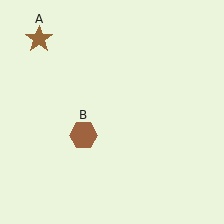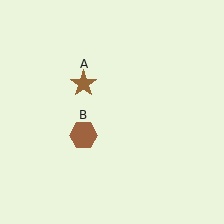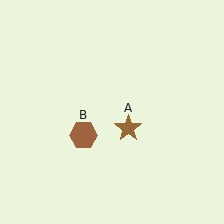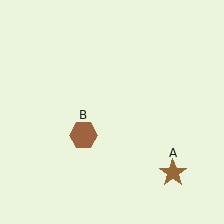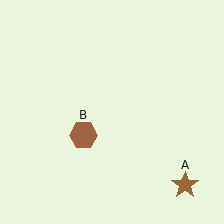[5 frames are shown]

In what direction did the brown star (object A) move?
The brown star (object A) moved down and to the right.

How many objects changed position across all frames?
1 object changed position: brown star (object A).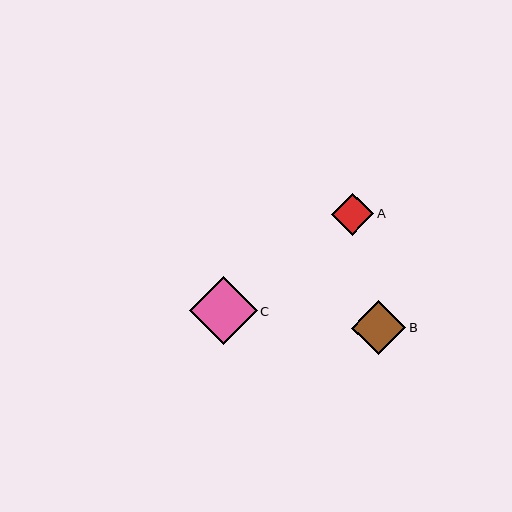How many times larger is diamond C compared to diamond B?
Diamond C is approximately 1.3 times the size of diamond B.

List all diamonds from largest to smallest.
From largest to smallest: C, B, A.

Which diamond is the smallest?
Diamond A is the smallest with a size of approximately 42 pixels.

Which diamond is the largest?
Diamond C is the largest with a size of approximately 68 pixels.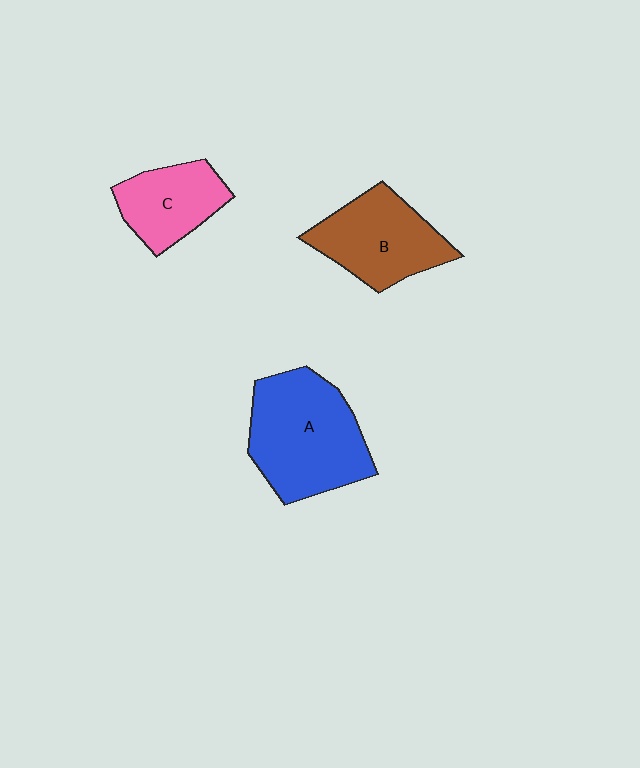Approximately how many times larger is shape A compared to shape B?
Approximately 1.3 times.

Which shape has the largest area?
Shape A (blue).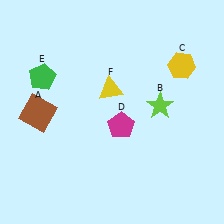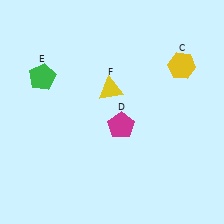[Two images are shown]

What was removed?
The lime star (B), the brown square (A) were removed in Image 2.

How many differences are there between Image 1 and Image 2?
There are 2 differences between the two images.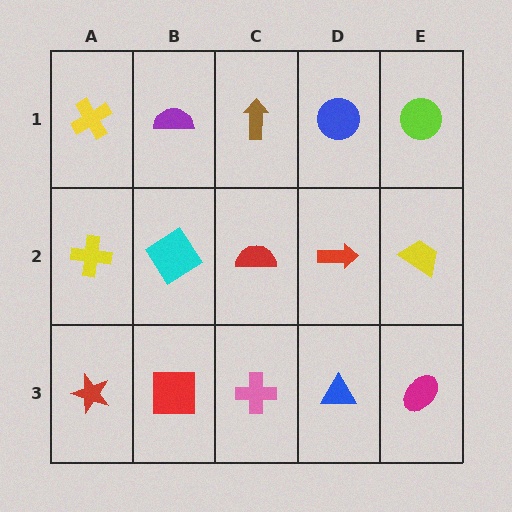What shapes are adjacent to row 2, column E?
A lime circle (row 1, column E), a magenta ellipse (row 3, column E), a red arrow (row 2, column D).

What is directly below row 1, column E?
A yellow trapezoid.